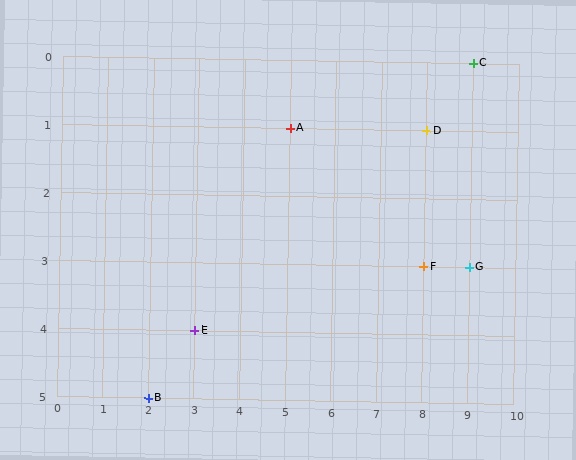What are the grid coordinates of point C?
Point C is at grid coordinates (9, 0).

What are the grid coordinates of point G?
Point G is at grid coordinates (9, 3).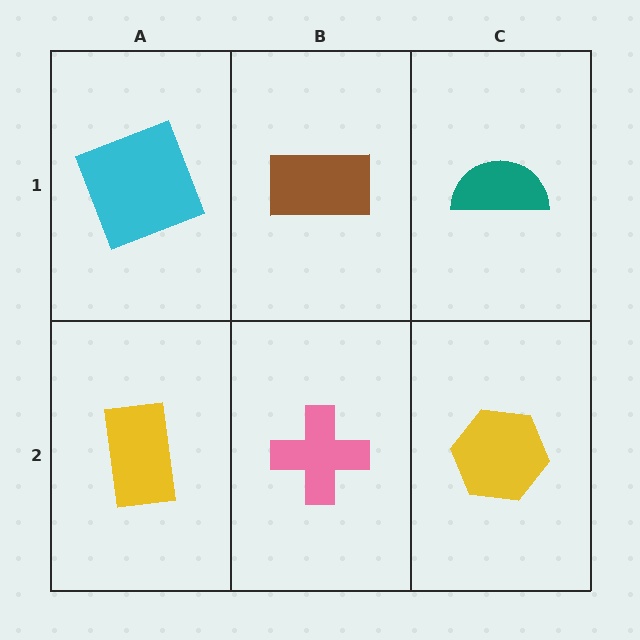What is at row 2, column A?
A yellow rectangle.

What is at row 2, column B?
A pink cross.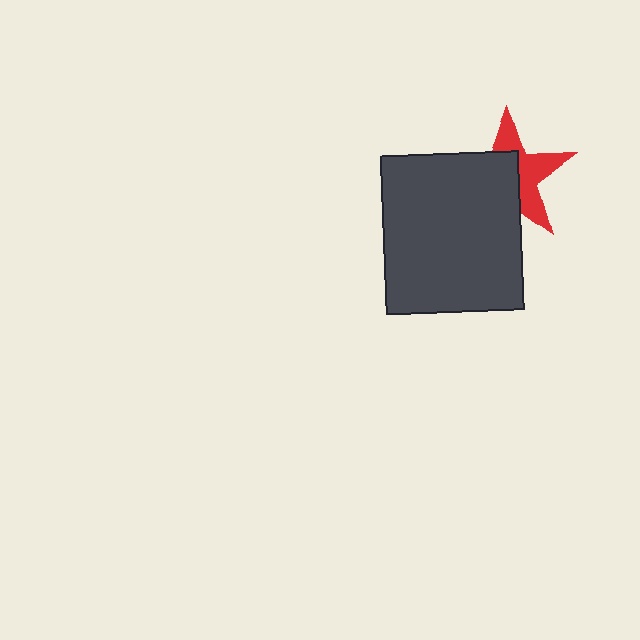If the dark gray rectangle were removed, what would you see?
You would see the complete red star.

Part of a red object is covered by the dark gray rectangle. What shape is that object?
It is a star.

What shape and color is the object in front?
The object in front is a dark gray rectangle.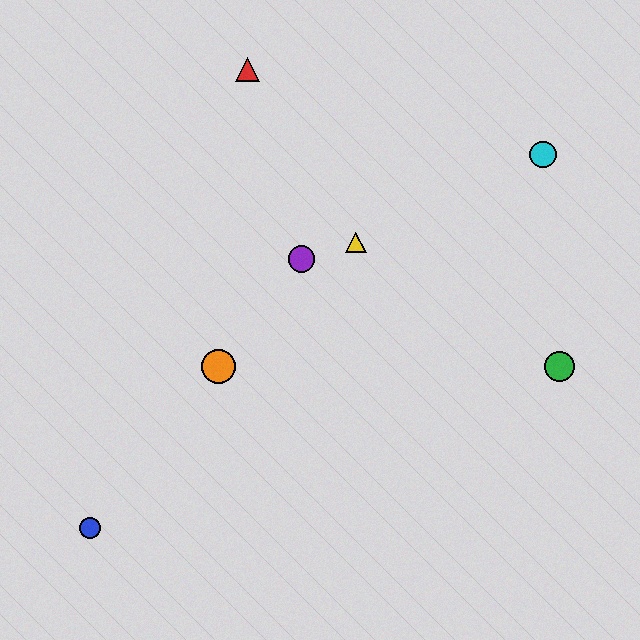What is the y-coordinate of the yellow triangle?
The yellow triangle is at y≈243.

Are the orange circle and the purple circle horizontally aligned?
No, the orange circle is at y≈366 and the purple circle is at y≈259.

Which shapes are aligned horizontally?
The green circle, the orange circle are aligned horizontally.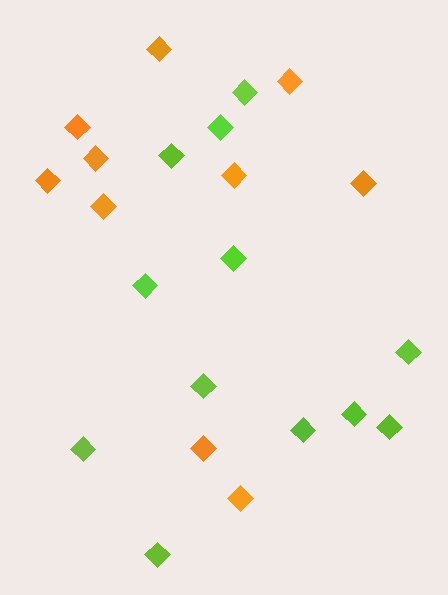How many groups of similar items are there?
There are 2 groups: one group of orange diamonds (10) and one group of lime diamonds (12).